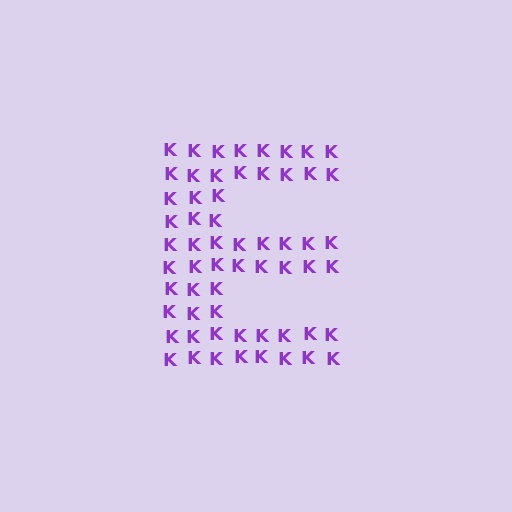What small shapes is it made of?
It is made of small letter K's.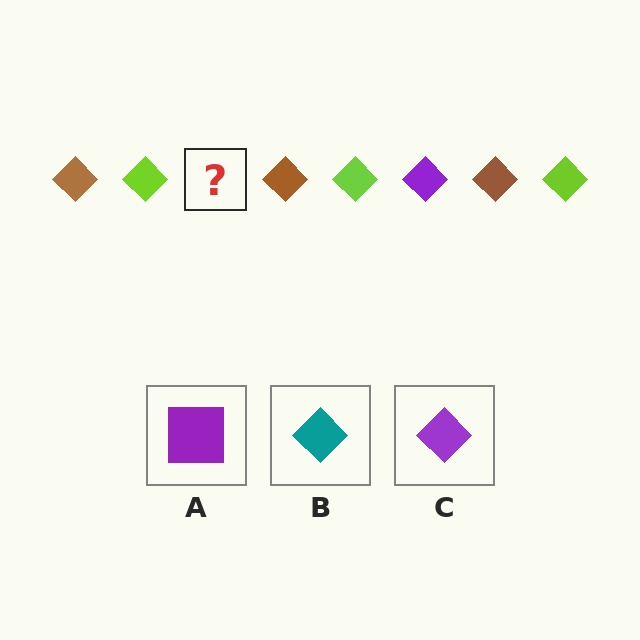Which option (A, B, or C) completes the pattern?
C.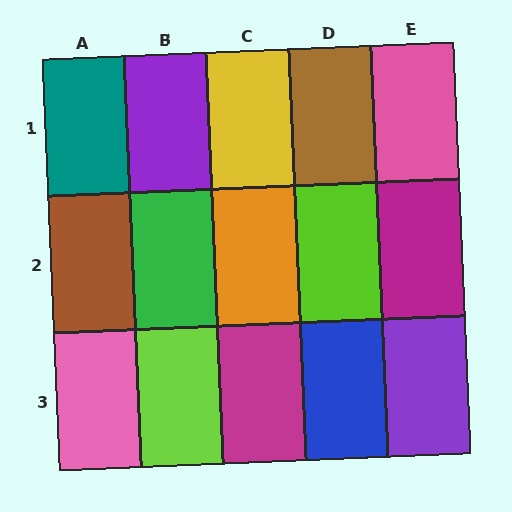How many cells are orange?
1 cell is orange.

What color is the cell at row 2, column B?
Green.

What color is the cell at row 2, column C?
Orange.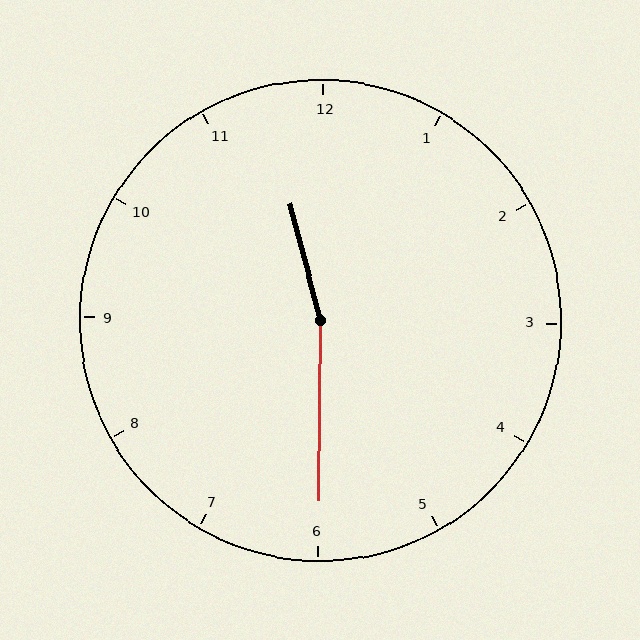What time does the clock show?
11:30.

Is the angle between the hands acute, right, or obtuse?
It is obtuse.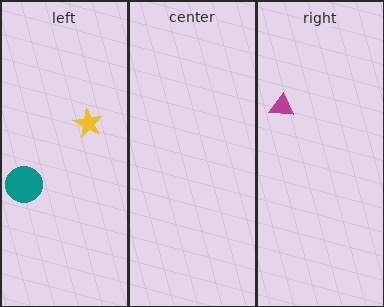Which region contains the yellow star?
The left region.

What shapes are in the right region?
The magenta triangle.